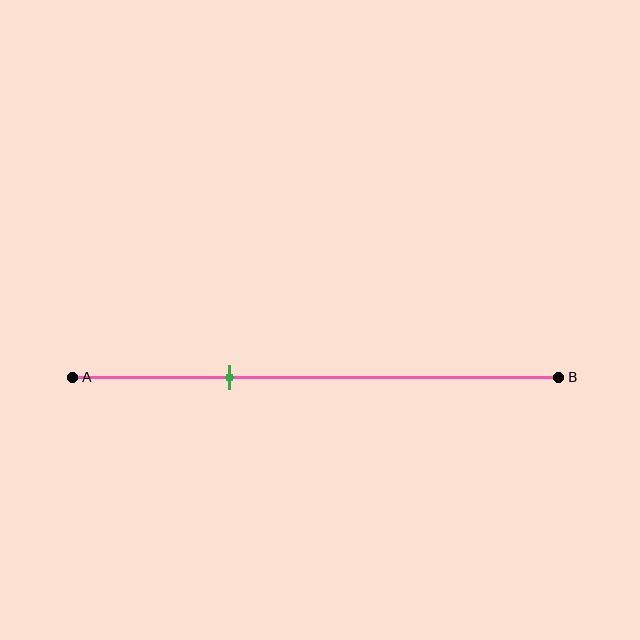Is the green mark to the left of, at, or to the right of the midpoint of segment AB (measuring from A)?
The green mark is to the left of the midpoint of segment AB.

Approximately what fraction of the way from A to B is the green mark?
The green mark is approximately 30% of the way from A to B.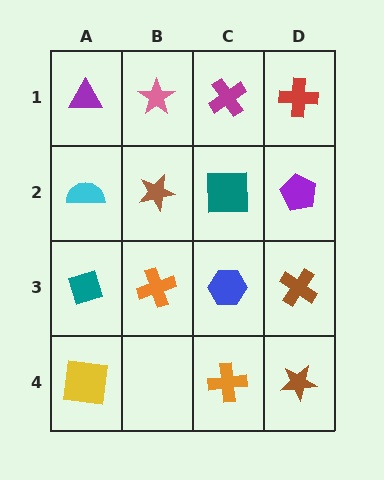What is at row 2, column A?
A cyan semicircle.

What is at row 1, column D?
A red cross.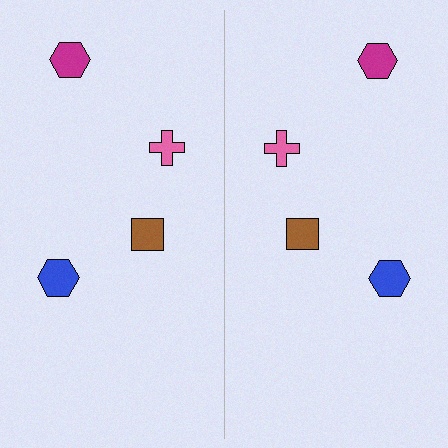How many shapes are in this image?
There are 8 shapes in this image.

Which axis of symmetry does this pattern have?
The pattern has a vertical axis of symmetry running through the center of the image.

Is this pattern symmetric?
Yes, this pattern has bilateral (reflection) symmetry.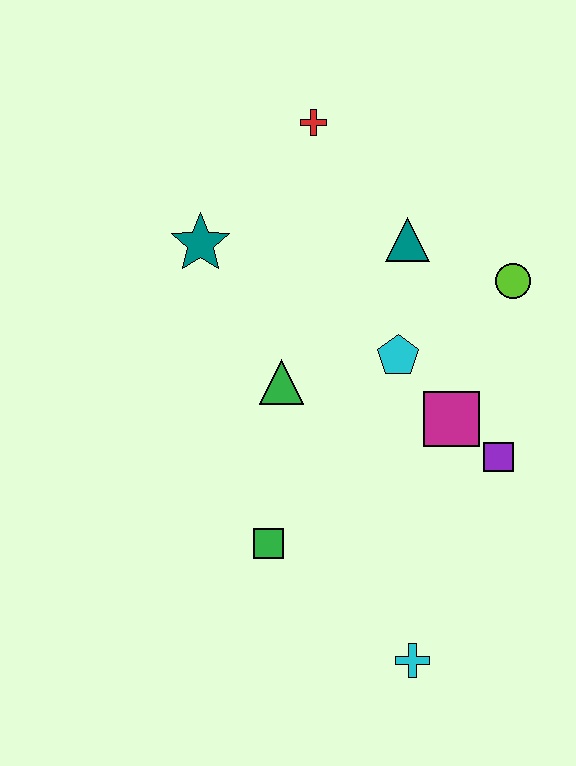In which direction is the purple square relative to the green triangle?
The purple square is to the right of the green triangle.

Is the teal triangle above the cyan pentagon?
Yes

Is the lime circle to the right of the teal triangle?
Yes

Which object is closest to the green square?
The green triangle is closest to the green square.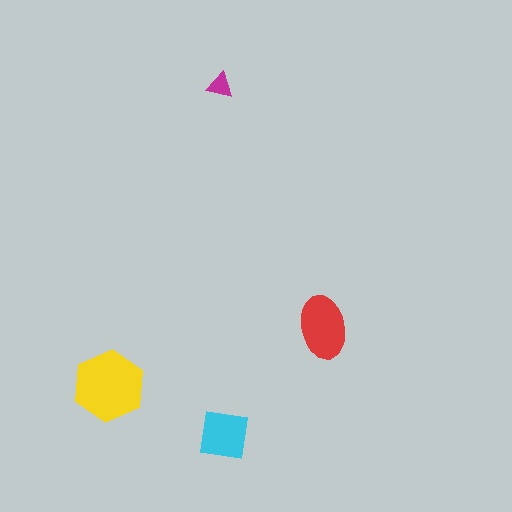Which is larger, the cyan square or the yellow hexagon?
The yellow hexagon.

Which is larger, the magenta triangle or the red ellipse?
The red ellipse.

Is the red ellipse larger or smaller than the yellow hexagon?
Smaller.